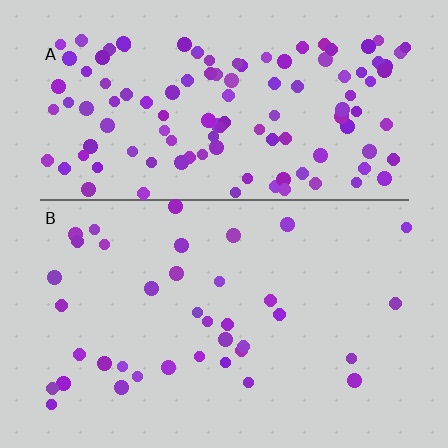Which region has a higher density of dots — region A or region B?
A (the top).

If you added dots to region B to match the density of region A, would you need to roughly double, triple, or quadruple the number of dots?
Approximately triple.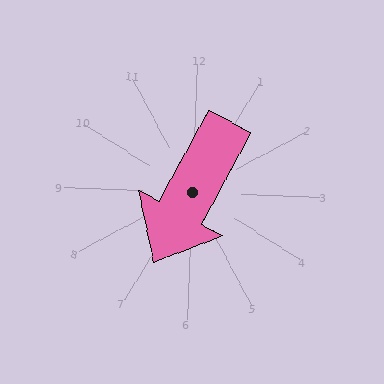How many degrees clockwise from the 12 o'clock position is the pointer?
Approximately 206 degrees.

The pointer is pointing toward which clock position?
Roughly 7 o'clock.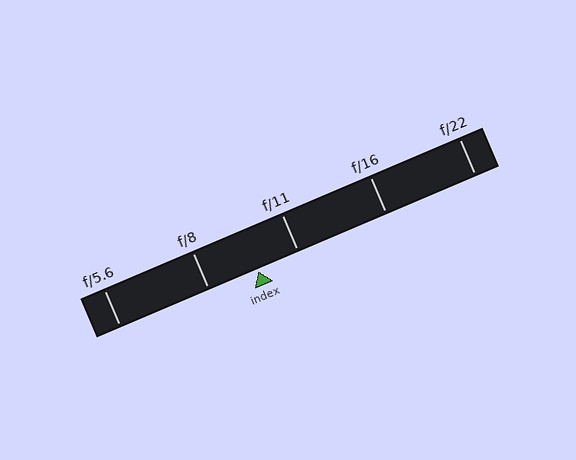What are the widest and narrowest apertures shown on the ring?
The widest aperture shown is f/5.6 and the narrowest is f/22.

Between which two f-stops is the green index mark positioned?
The index mark is between f/8 and f/11.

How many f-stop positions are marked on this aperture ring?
There are 5 f-stop positions marked.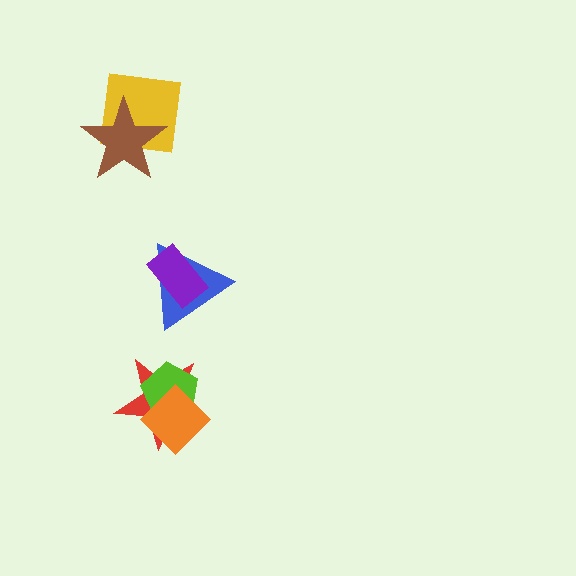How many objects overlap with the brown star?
1 object overlaps with the brown star.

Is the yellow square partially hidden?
Yes, it is partially covered by another shape.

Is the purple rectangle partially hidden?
No, no other shape covers it.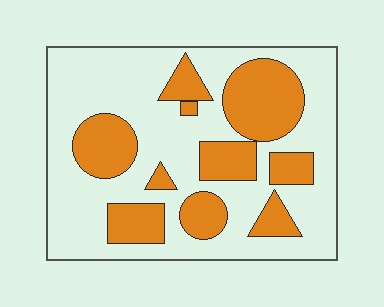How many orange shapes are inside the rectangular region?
10.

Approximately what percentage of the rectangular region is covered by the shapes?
Approximately 35%.